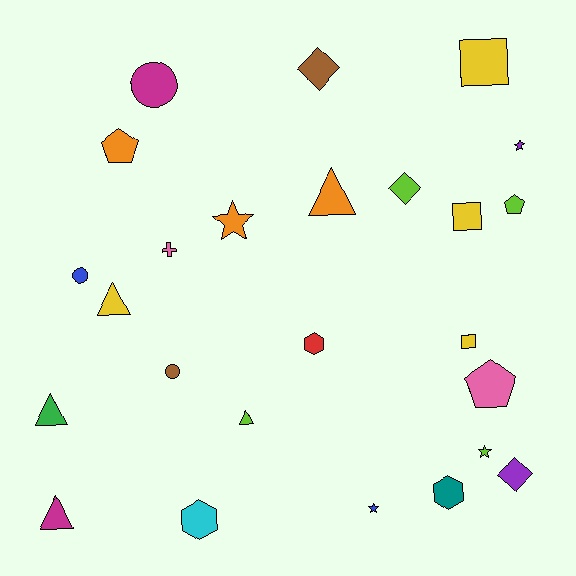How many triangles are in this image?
There are 5 triangles.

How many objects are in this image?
There are 25 objects.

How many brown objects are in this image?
There are 2 brown objects.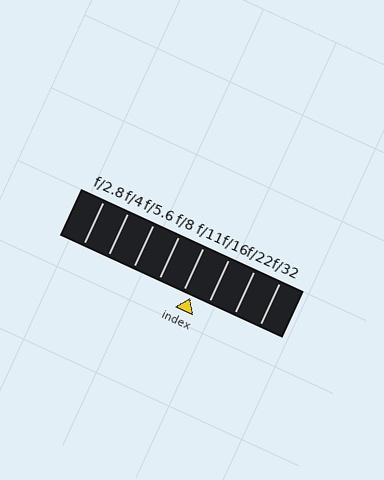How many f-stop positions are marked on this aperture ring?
There are 8 f-stop positions marked.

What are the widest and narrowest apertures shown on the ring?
The widest aperture shown is f/2.8 and the narrowest is f/32.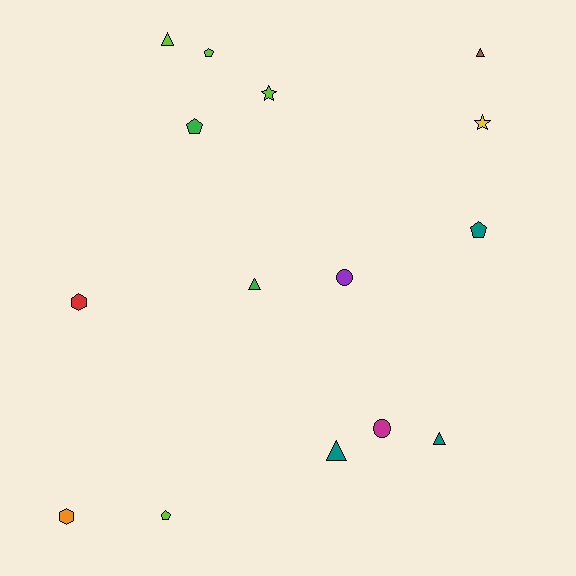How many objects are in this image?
There are 15 objects.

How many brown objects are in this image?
There is 1 brown object.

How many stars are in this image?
There are 2 stars.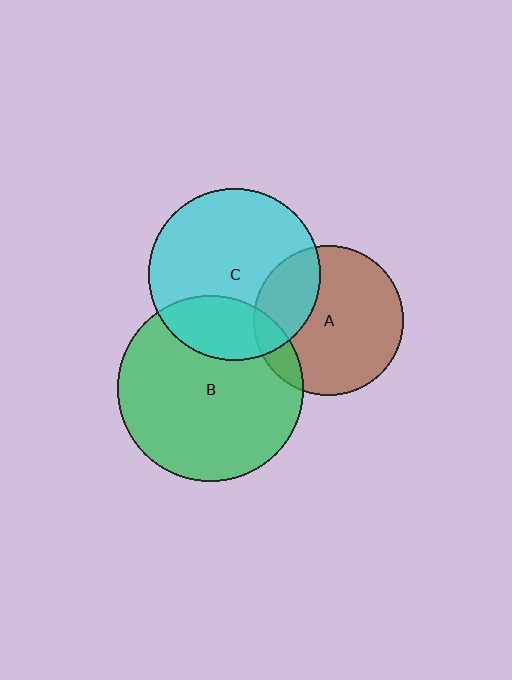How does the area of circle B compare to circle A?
Approximately 1.5 times.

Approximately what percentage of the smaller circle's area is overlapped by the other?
Approximately 10%.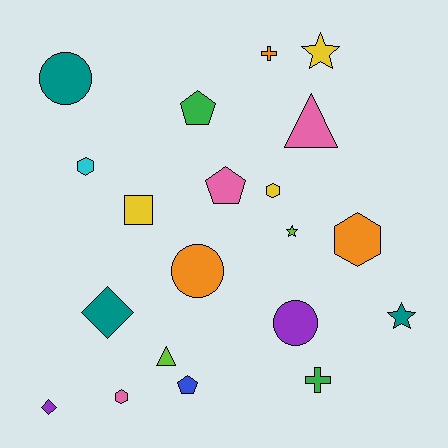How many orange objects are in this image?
There are 3 orange objects.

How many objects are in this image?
There are 20 objects.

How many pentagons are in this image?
There are 3 pentagons.